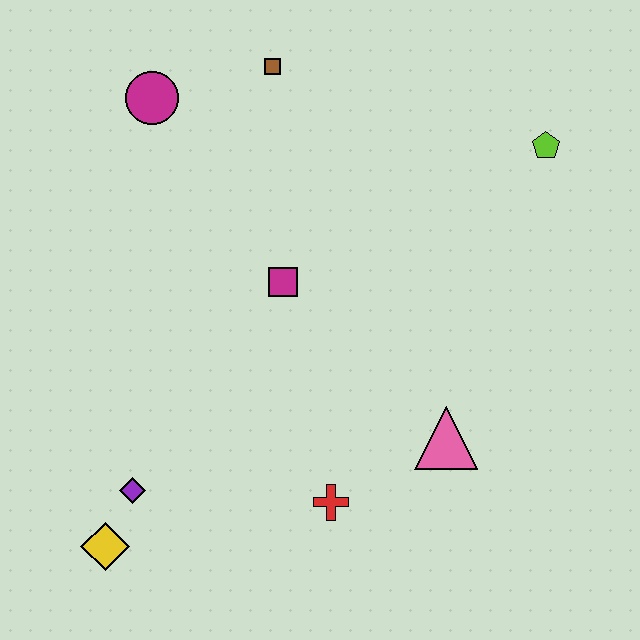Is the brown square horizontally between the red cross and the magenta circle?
Yes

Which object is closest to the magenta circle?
The brown square is closest to the magenta circle.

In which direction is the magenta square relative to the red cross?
The magenta square is above the red cross.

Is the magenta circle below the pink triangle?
No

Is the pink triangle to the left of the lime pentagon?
Yes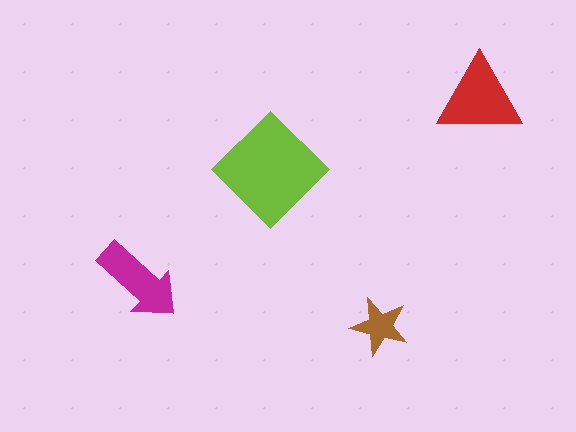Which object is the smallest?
The brown star.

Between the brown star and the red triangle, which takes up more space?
The red triangle.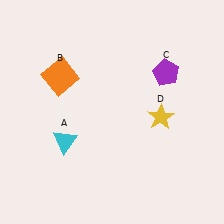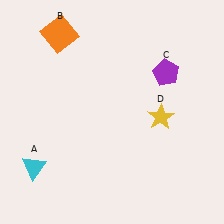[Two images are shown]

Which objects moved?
The objects that moved are: the cyan triangle (A), the orange square (B).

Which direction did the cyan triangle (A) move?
The cyan triangle (A) moved left.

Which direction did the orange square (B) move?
The orange square (B) moved up.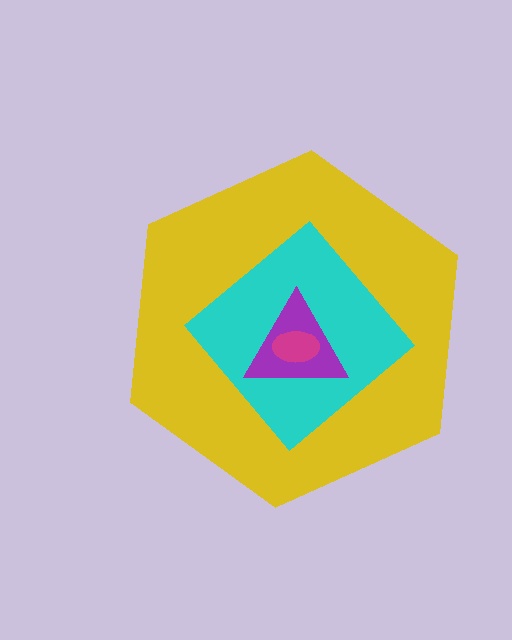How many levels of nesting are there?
4.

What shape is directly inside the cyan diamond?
The purple triangle.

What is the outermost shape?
The yellow hexagon.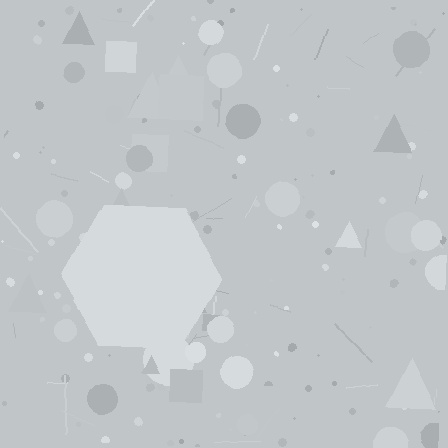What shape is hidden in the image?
A hexagon is hidden in the image.